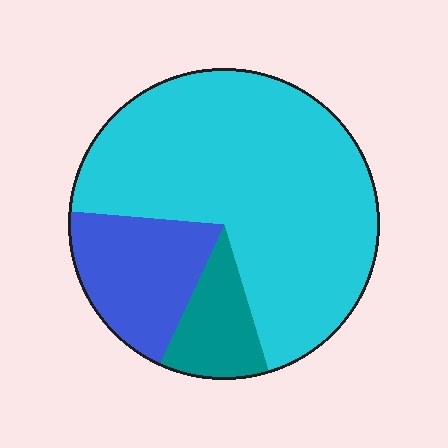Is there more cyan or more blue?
Cyan.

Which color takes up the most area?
Cyan, at roughly 70%.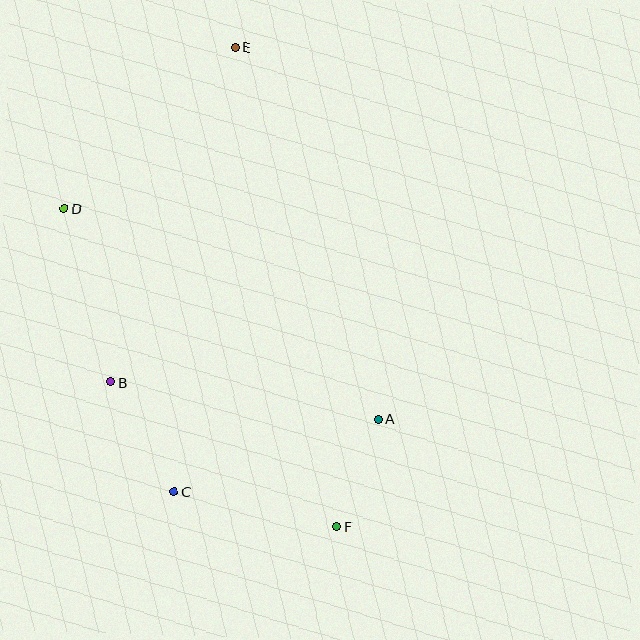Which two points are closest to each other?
Points A and F are closest to each other.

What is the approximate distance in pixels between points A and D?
The distance between A and D is approximately 378 pixels.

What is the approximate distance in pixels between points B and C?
The distance between B and C is approximately 127 pixels.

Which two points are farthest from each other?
Points E and F are farthest from each other.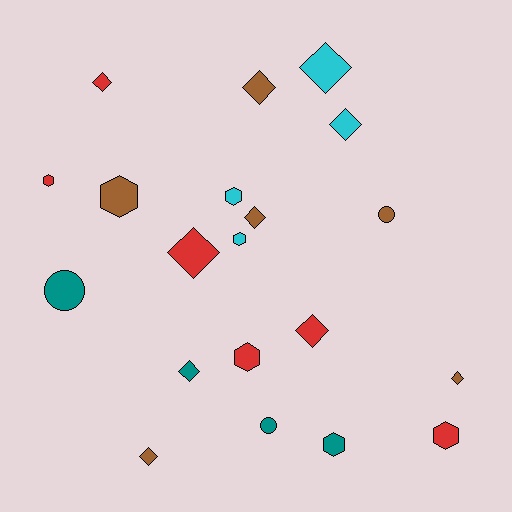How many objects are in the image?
There are 20 objects.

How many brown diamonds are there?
There are 4 brown diamonds.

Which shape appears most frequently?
Diamond, with 10 objects.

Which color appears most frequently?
Brown, with 6 objects.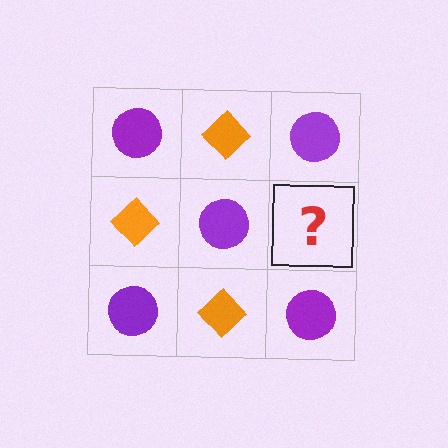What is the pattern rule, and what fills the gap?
The rule is that it alternates purple circle and orange diamond in a checkerboard pattern. The gap should be filled with an orange diamond.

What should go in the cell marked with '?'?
The missing cell should contain an orange diamond.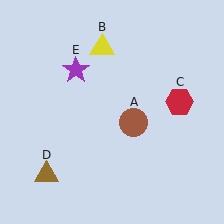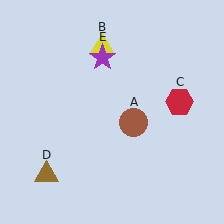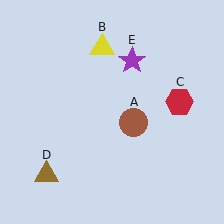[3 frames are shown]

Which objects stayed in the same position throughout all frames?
Brown circle (object A) and yellow triangle (object B) and red hexagon (object C) and brown triangle (object D) remained stationary.